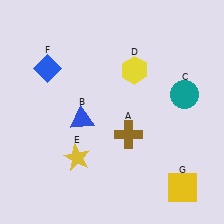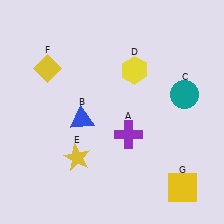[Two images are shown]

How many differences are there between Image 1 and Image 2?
There are 2 differences between the two images.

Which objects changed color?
A changed from brown to purple. F changed from blue to yellow.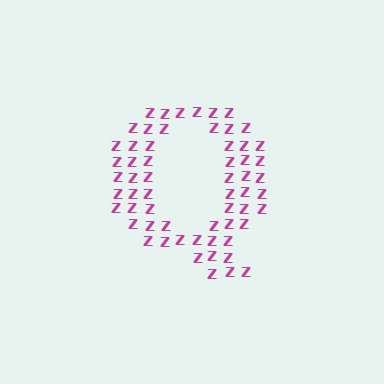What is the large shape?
The large shape is the letter Q.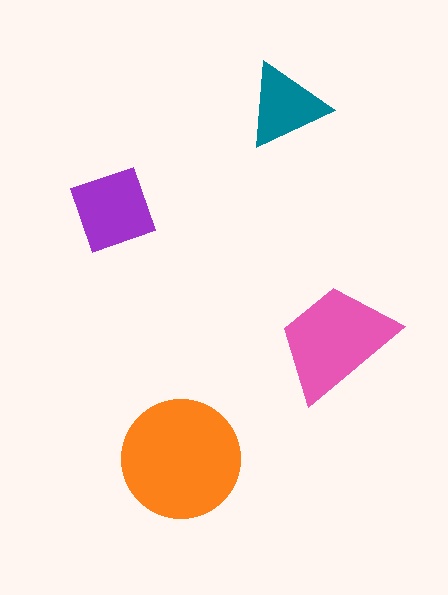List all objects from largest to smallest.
The orange circle, the pink trapezoid, the purple square, the teal triangle.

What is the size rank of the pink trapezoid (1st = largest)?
2nd.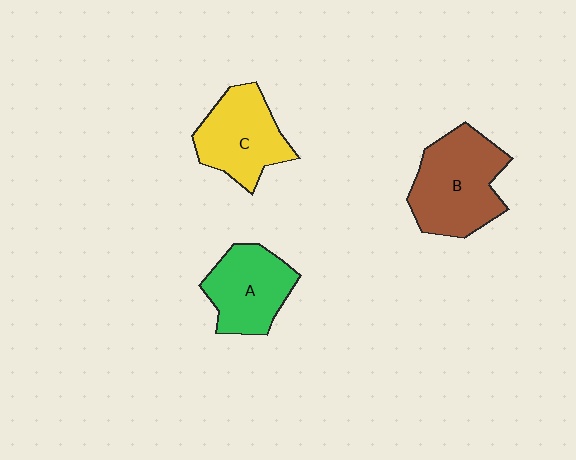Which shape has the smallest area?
Shape A (green).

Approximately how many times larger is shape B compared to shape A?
Approximately 1.3 times.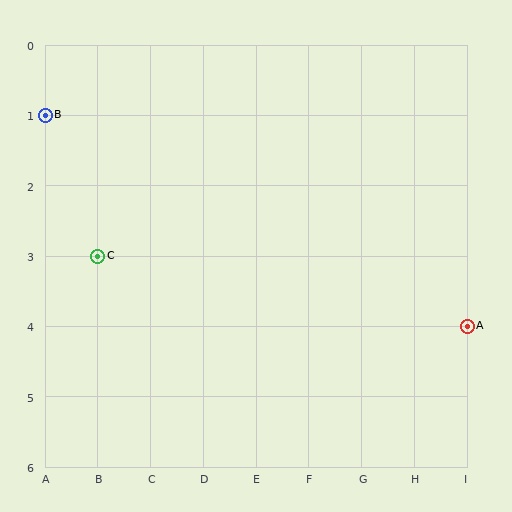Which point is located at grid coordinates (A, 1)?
Point B is at (A, 1).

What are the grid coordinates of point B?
Point B is at grid coordinates (A, 1).